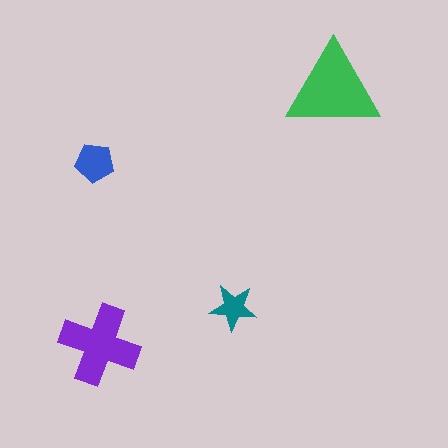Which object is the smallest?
The teal star.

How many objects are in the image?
There are 4 objects in the image.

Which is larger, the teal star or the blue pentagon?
The blue pentagon.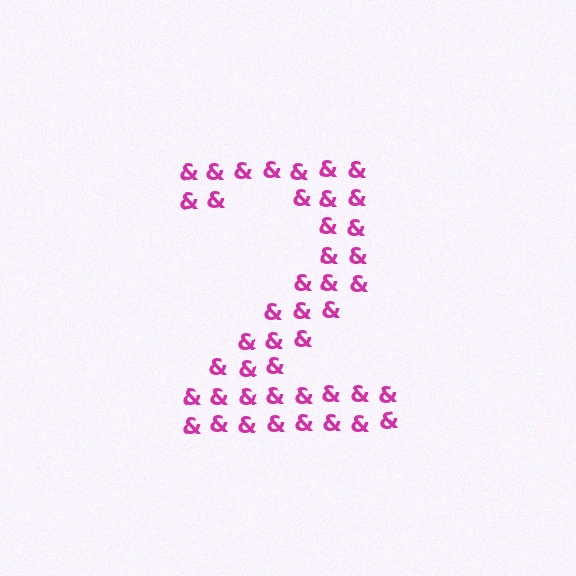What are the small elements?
The small elements are ampersands.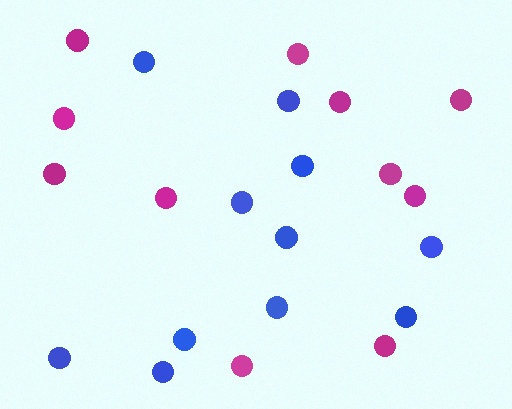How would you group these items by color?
There are 2 groups: one group of blue circles (11) and one group of magenta circles (11).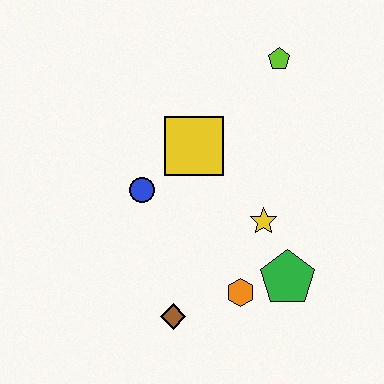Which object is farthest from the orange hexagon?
The lime pentagon is farthest from the orange hexagon.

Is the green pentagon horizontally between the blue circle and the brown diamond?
No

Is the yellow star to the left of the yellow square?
No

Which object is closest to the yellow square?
The blue circle is closest to the yellow square.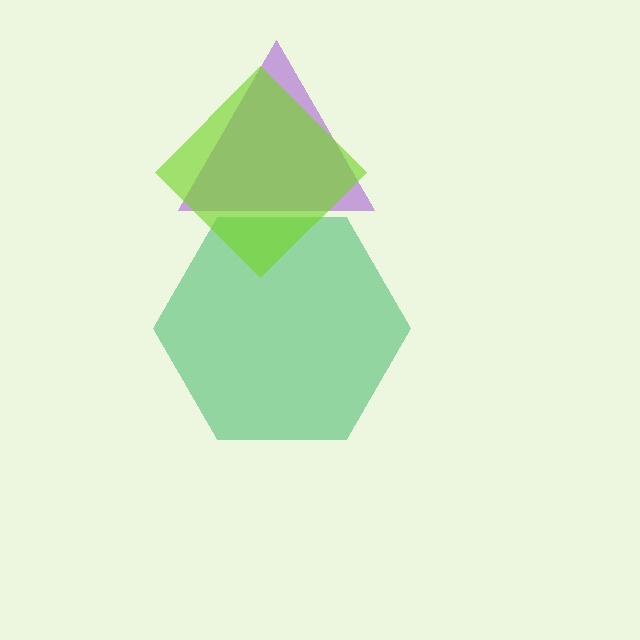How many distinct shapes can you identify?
There are 3 distinct shapes: a purple triangle, a green hexagon, a lime diamond.